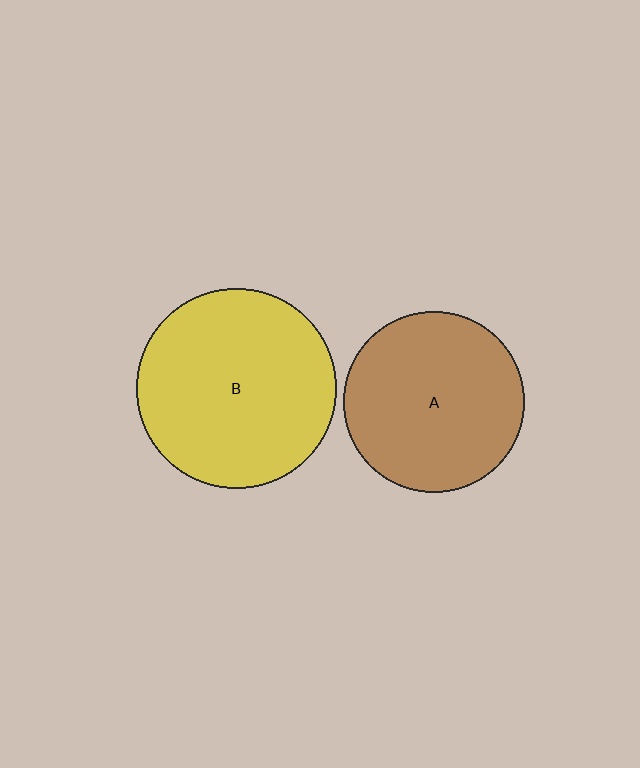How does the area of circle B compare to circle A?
Approximately 1.2 times.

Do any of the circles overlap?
No, none of the circles overlap.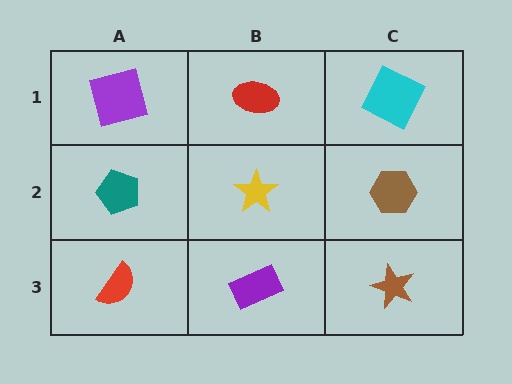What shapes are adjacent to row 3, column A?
A teal pentagon (row 2, column A), a purple rectangle (row 3, column B).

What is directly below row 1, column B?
A yellow star.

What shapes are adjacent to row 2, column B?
A red ellipse (row 1, column B), a purple rectangle (row 3, column B), a teal pentagon (row 2, column A), a brown hexagon (row 2, column C).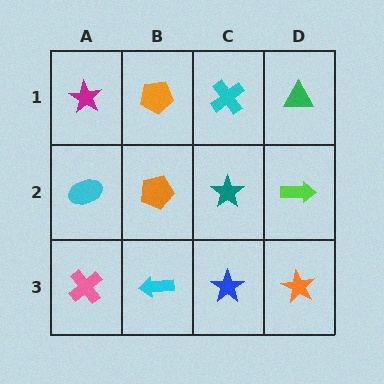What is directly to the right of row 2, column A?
An orange pentagon.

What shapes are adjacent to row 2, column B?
An orange pentagon (row 1, column B), a cyan arrow (row 3, column B), a cyan ellipse (row 2, column A), a teal star (row 2, column C).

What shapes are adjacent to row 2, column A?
A magenta star (row 1, column A), a pink cross (row 3, column A), an orange pentagon (row 2, column B).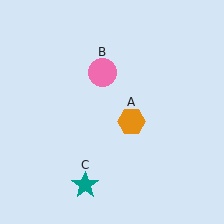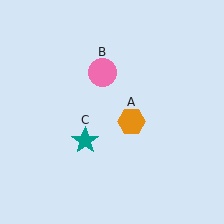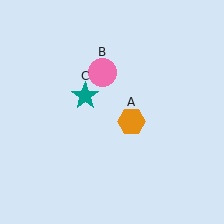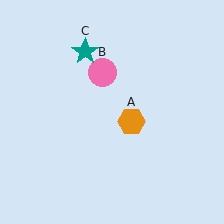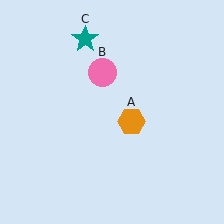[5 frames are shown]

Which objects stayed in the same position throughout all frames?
Orange hexagon (object A) and pink circle (object B) remained stationary.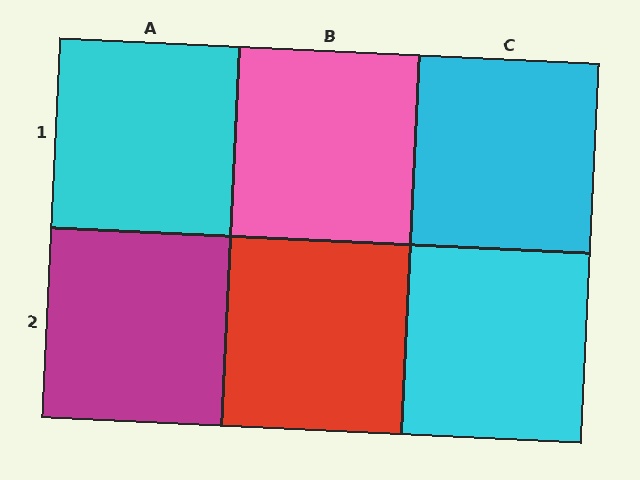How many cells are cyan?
3 cells are cyan.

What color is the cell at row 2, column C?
Cyan.